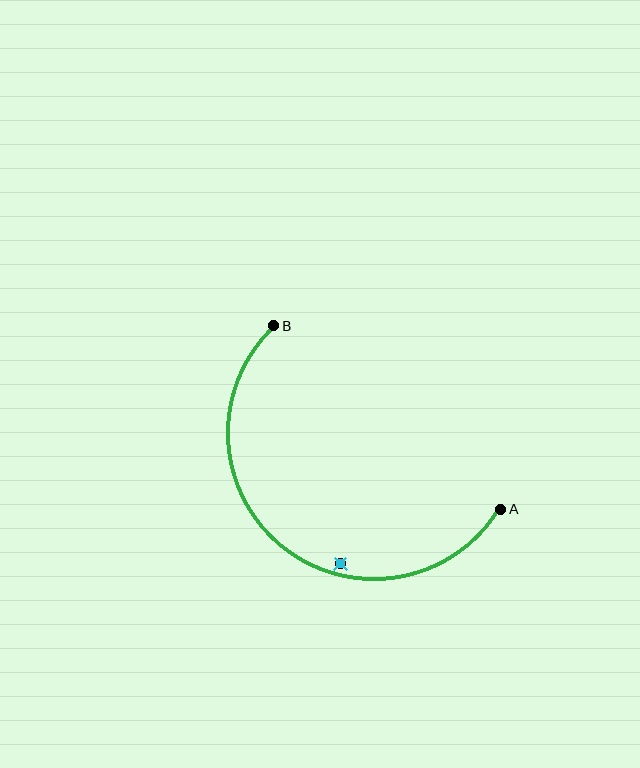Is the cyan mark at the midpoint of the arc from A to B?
No — the cyan mark does not lie on the arc at all. It sits slightly inside the curve.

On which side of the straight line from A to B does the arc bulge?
The arc bulges below and to the left of the straight line connecting A and B.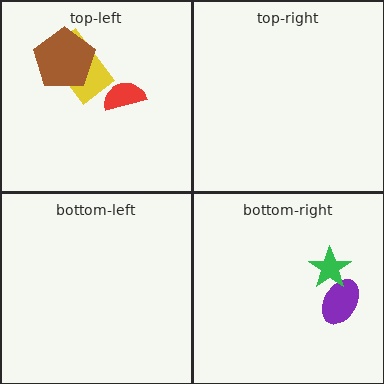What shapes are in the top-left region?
The yellow rectangle, the red semicircle, the brown pentagon.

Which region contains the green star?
The bottom-right region.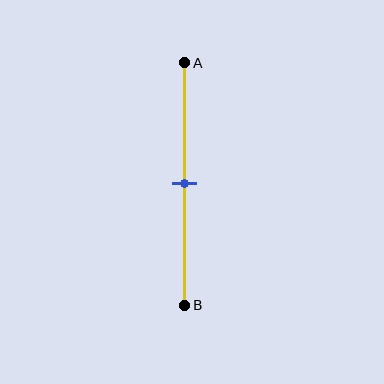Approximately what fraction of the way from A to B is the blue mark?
The blue mark is approximately 50% of the way from A to B.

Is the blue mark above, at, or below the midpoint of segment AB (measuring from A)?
The blue mark is approximately at the midpoint of segment AB.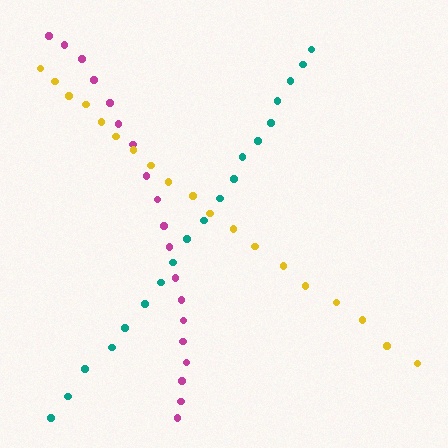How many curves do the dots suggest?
There are 3 distinct paths.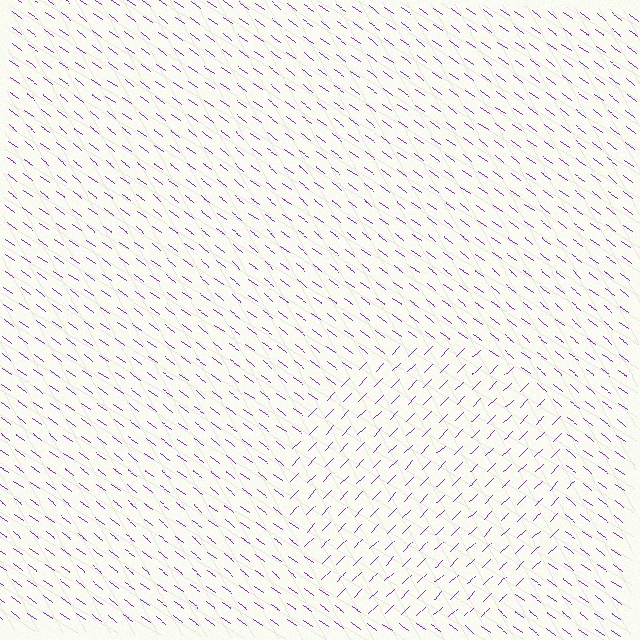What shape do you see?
I see a circle.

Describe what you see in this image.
The image is filled with small purple line segments. A circle region in the image has lines oriented differently from the surrounding lines, creating a visible texture boundary.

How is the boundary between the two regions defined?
The boundary is defined purely by a change in line orientation (approximately 82 degrees difference). All lines are the same color and thickness.